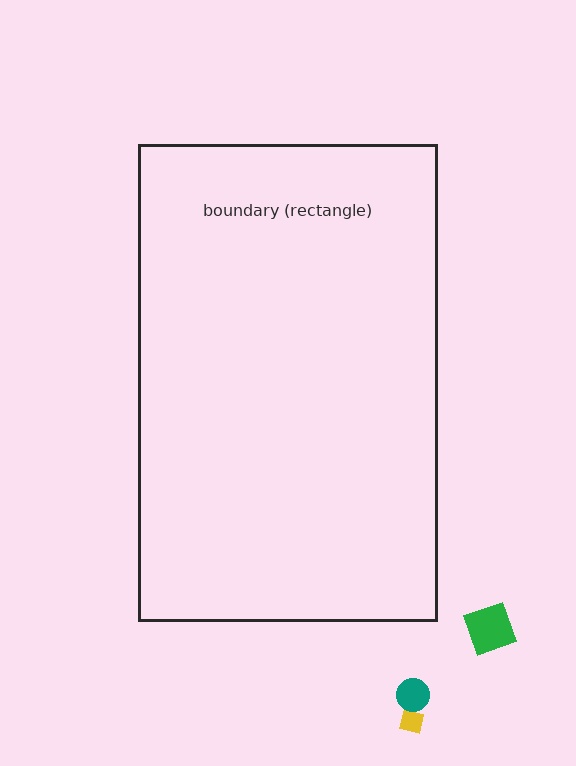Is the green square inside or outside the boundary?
Outside.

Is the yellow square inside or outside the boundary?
Outside.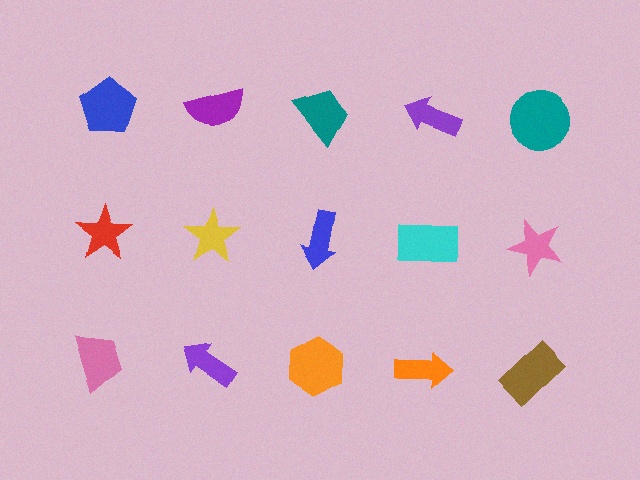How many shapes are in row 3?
5 shapes.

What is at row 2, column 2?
A yellow star.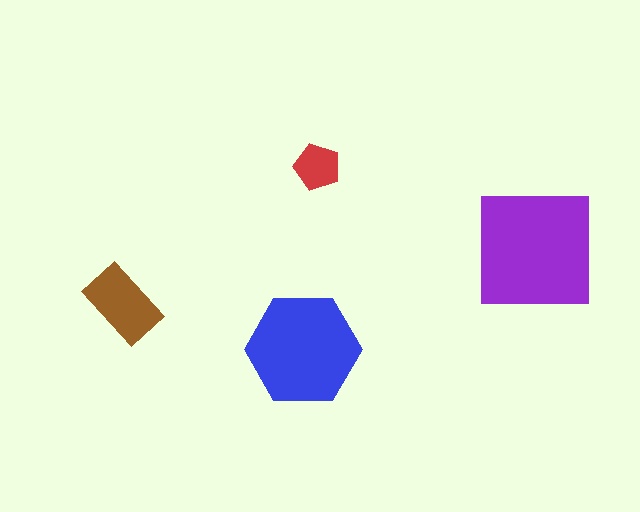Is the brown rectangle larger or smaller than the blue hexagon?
Smaller.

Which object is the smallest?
The red pentagon.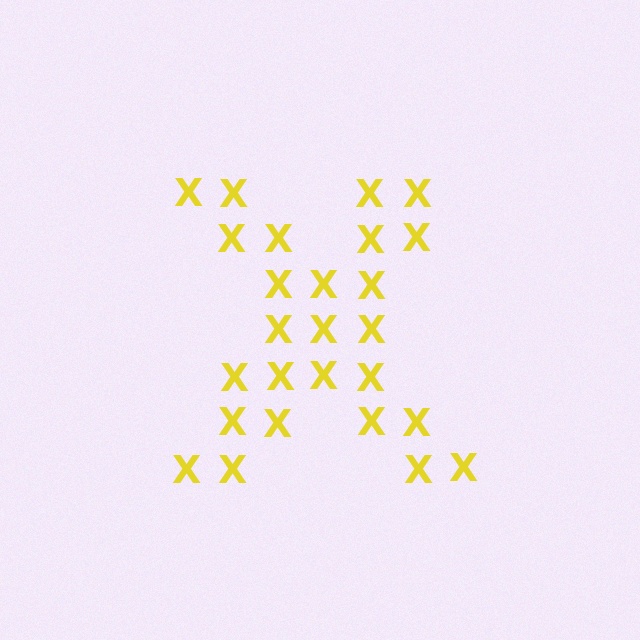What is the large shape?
The large shape is the letter X.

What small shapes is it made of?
It is made of small letter X's.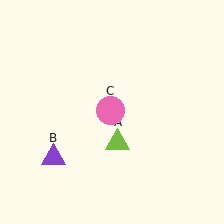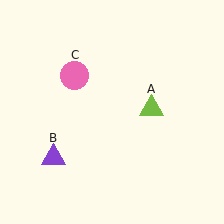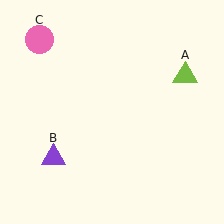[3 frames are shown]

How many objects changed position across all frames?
2 objects changed position: lime triangle (object A), pink circle (object C).